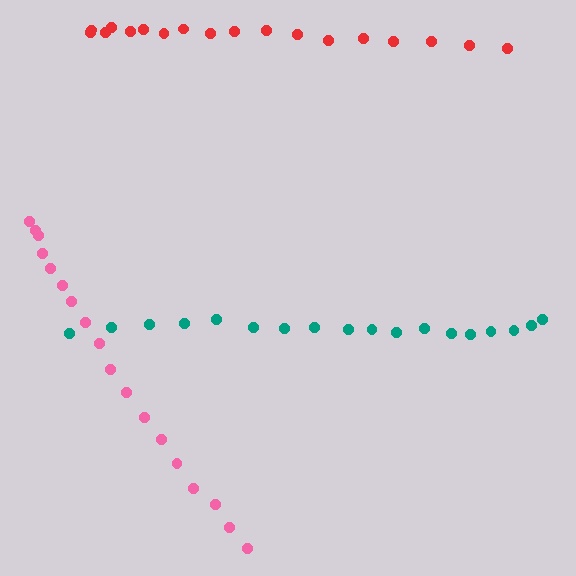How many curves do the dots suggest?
There are 3 distinct paths.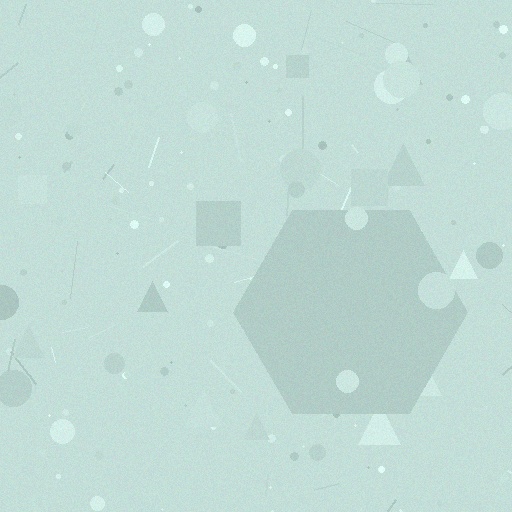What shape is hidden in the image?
A hexagon is hidden in the image.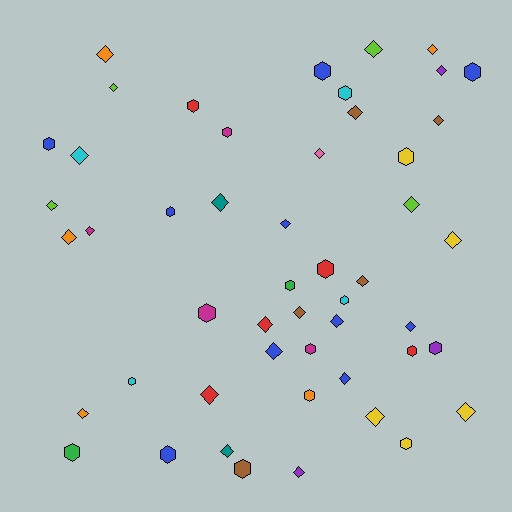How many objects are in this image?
There are 50 objects.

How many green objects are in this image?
There are 2 green objects.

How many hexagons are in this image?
There are 21 hexagons.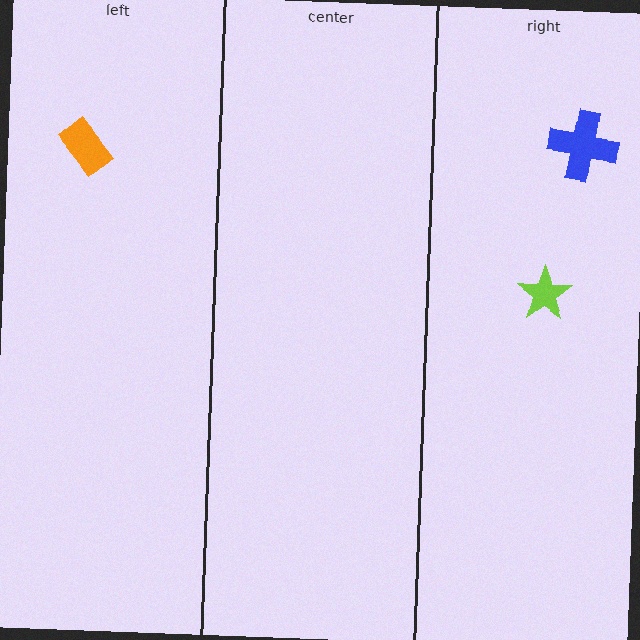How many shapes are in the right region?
2.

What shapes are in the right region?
The blue cross, the lime star.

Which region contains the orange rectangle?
The left region.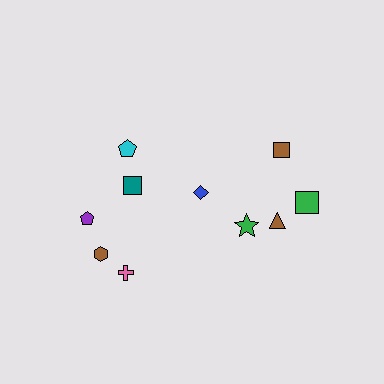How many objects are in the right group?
There are 4 objects.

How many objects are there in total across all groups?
There are 10 objects.